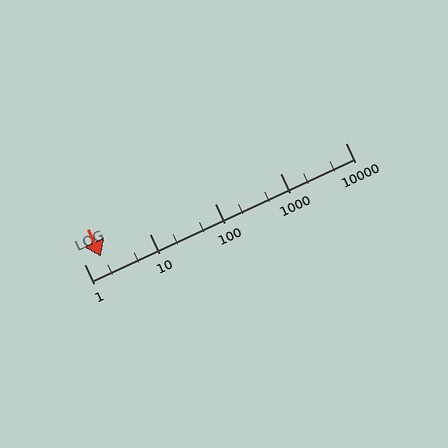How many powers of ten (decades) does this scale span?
The scale spans 4 decades, from 1 to 10000.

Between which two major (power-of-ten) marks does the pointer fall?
The pointer is between 1 and 10.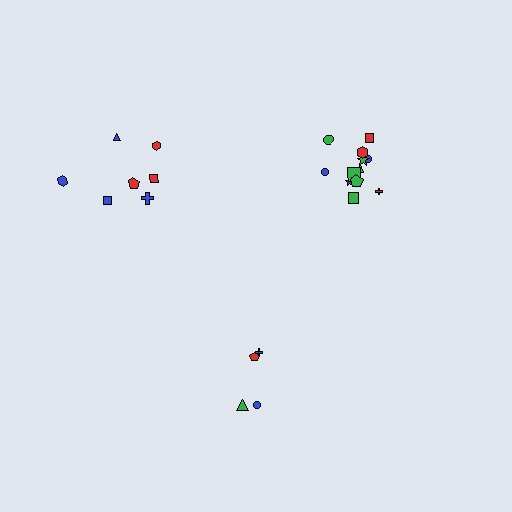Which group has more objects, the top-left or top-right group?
The top-right group.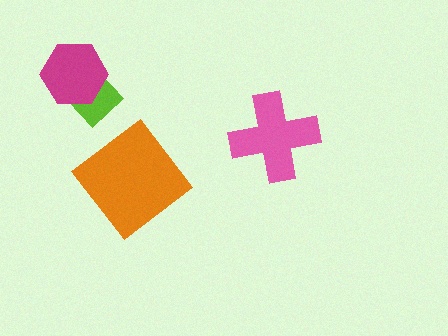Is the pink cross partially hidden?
No, no other shape covers it.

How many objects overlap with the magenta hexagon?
1 object overlaps with the magenta hexagon.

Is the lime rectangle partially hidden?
Yes, it is partially covered by another shape.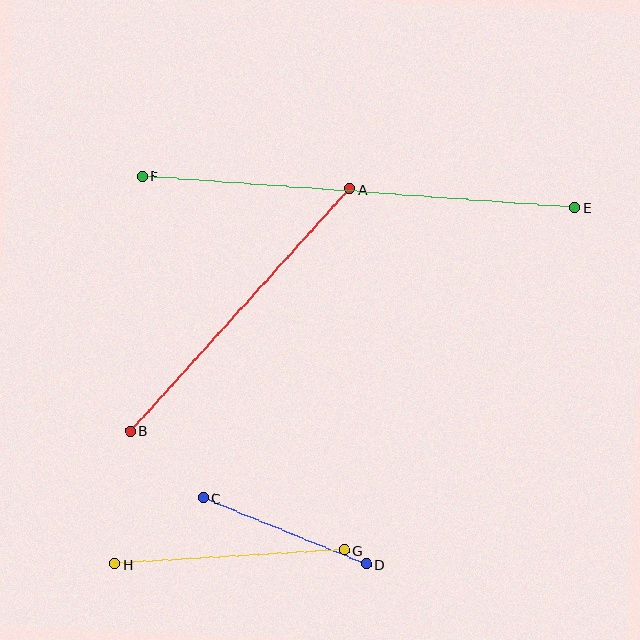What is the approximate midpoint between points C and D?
The midpoint is at approximately (285, 531) pixels.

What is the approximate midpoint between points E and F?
The midpoint is at approximately (359, 192) pixels.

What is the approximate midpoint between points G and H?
The midpoint is at approximately (229, 557) pixels.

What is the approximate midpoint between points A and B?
The midpoint is at approximately (240, 310) pixels.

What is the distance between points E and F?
The distance is approximately 434 pixels.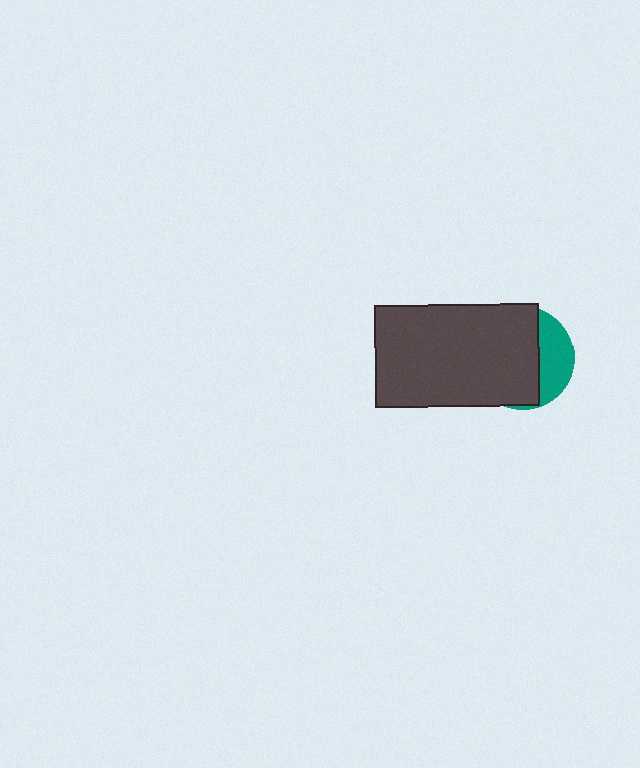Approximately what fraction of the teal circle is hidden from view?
Roughly 69% of the teal circle is hidden behind the dark gray rectangle.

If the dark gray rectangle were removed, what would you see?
You would see the complete teal circle.